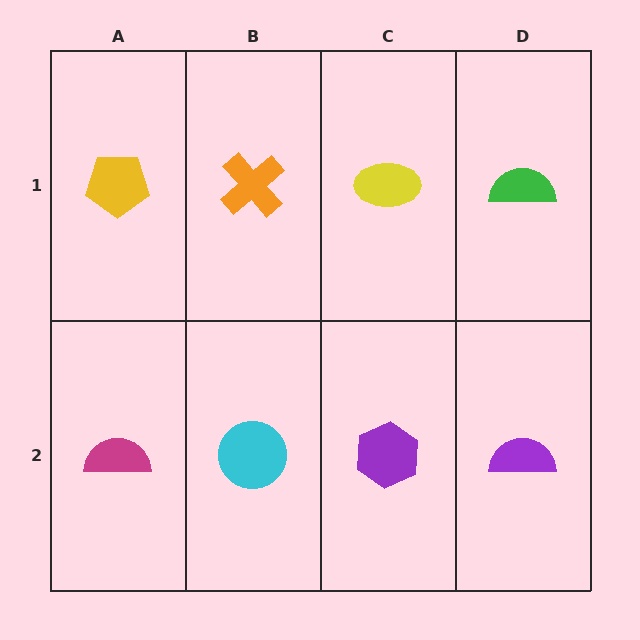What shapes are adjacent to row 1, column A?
A magenta semicircle (row 2, column A), an orange cross (row 1, column B).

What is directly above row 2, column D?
A green semicircle.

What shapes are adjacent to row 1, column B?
A cyan circle (row 2, column B), a yellow pentagon (row 1, column A), a yellow ellipse (row 1, column C).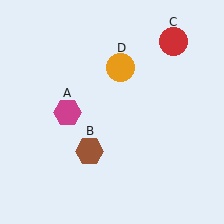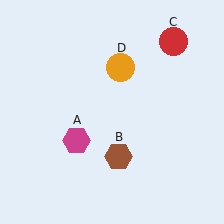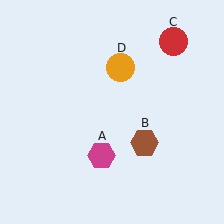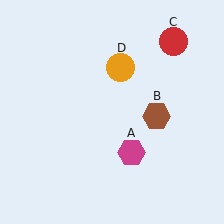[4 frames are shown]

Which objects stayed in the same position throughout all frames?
Red circle (object C) and orange circle (object D) remained stationary.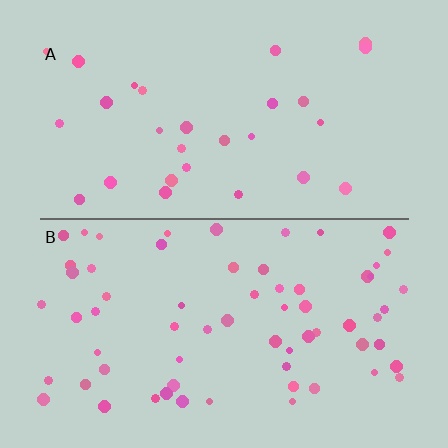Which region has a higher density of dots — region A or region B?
B (the bottom).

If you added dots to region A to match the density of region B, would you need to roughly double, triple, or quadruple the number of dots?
Approximately double.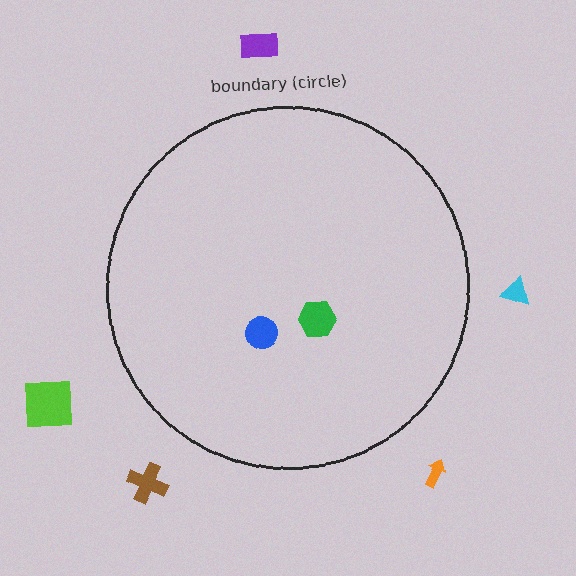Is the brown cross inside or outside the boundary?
Outside.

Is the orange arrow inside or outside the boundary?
Outside.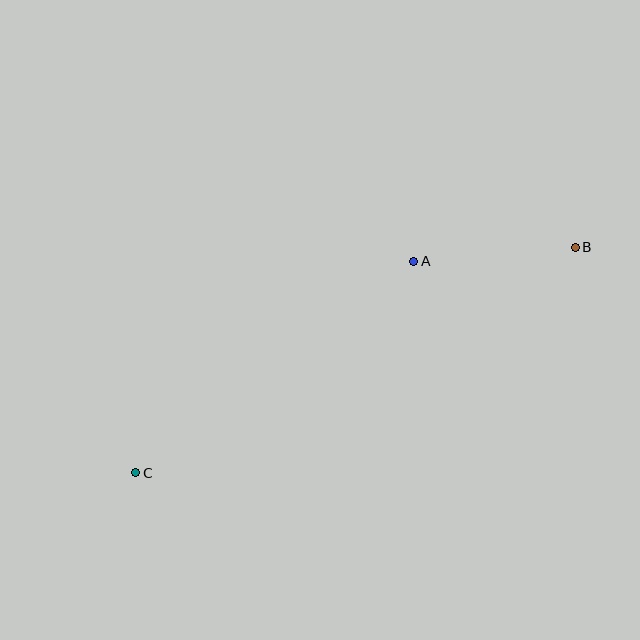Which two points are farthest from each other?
Points B and C are farthest from each other.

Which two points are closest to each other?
Points A and B are closest to each other.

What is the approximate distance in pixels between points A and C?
The distance between A and C is approximately 349 pixels.